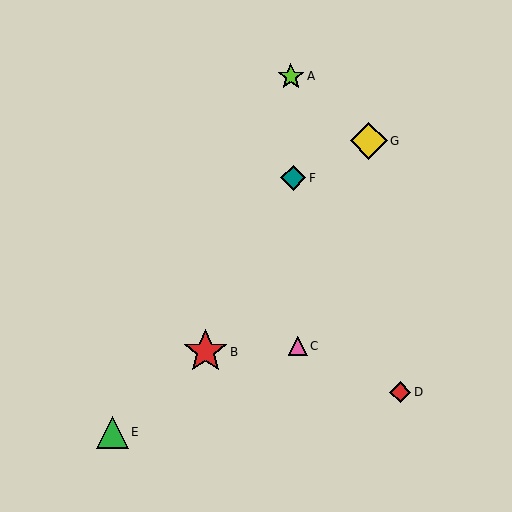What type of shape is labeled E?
Shape E is a green triangle.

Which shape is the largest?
The red star (labeled B) is the largest.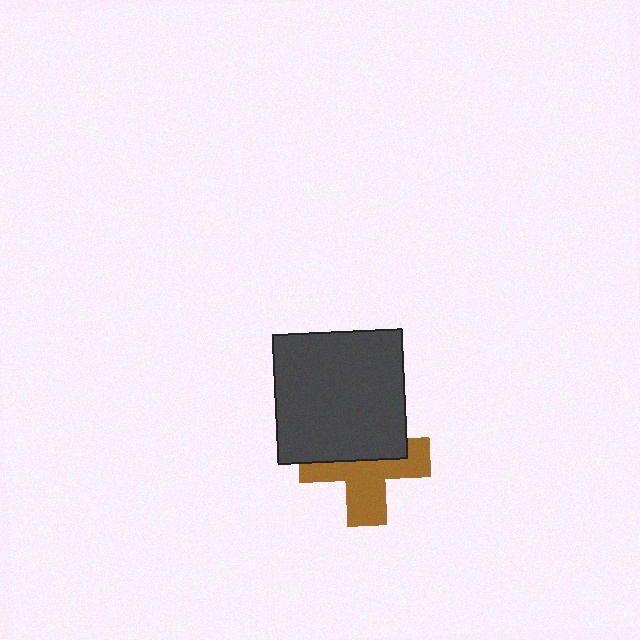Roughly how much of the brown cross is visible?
About half of it is visible (roughly 52%).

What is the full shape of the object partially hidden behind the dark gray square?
The partially hidden object is a brown cross.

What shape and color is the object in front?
The object in front is a dark gray square.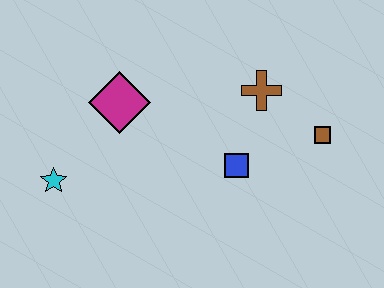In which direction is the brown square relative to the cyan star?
The brown square is to the right of the cyan star.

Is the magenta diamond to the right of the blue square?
No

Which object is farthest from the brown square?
The cyan star is farthest from the brown square.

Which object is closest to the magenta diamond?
The cyan star is closest to the magenta diamond.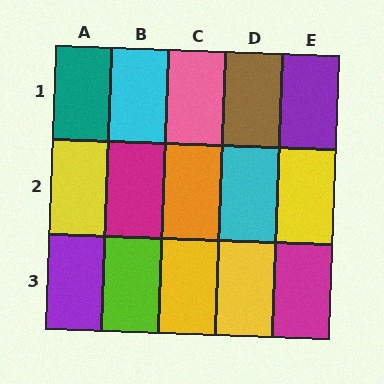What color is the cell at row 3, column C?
Yellow.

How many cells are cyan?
2 cells are cyan.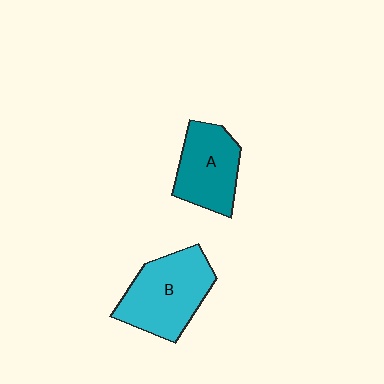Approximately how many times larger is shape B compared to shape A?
Approximately 1.3 times.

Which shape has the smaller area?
Shape A (teal).